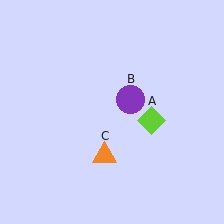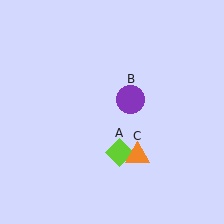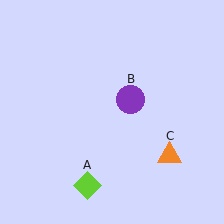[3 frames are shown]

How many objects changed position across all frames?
2 objects changed position: lime diamond (object A), orange triangle (object C).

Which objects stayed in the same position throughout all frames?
Purple circle (object B) remained stationary.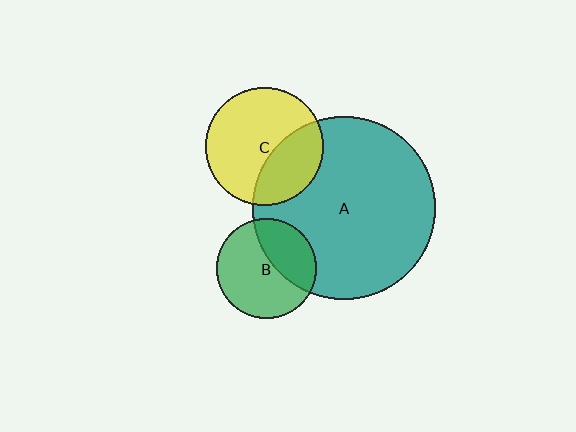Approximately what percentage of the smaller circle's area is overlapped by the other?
Approximately 35%.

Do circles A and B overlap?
Yes.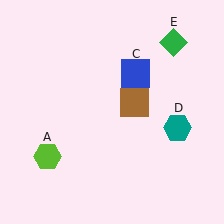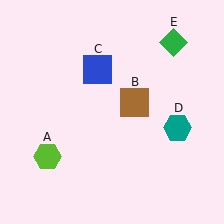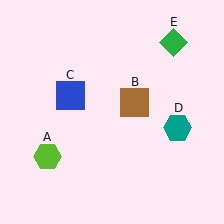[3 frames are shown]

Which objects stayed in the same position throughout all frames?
Lime hexagon (object A) and brown square (object B) and teal hexagon (object D) and green diamond (object E) remained stationary.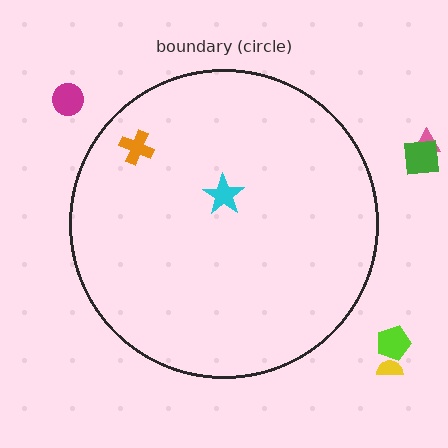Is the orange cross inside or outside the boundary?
Inside.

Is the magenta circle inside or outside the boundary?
Outside.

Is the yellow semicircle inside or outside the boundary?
Outside.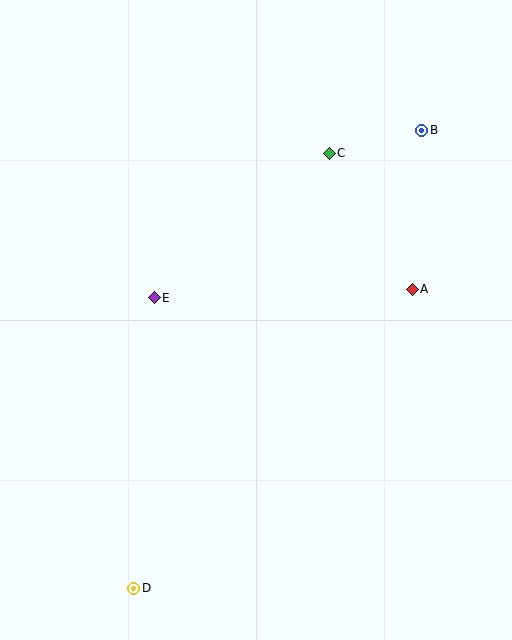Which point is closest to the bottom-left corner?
Point D is closest to the bottom-left corner.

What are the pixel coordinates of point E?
Point E is at (154, 298).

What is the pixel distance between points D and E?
The distance between D and E is 291 pixels.